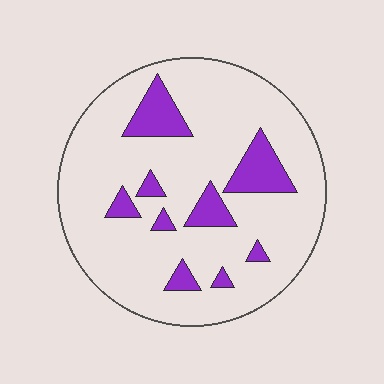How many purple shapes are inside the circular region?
9.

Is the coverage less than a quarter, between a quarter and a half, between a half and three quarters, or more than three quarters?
Less than a quarter.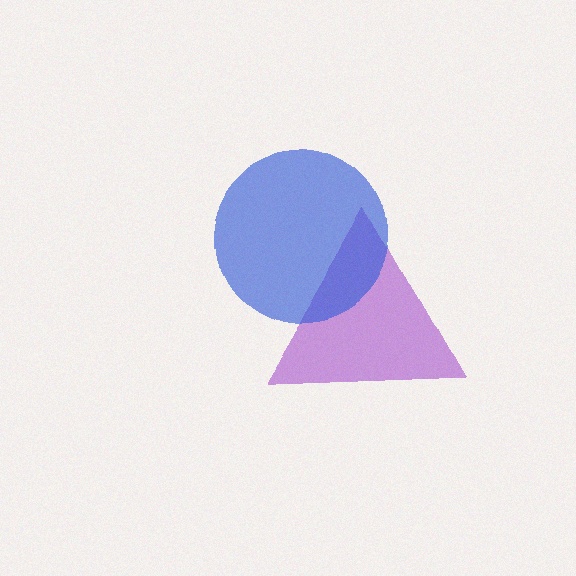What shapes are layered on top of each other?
The layered shapes are: a purple triangle, a blue circle.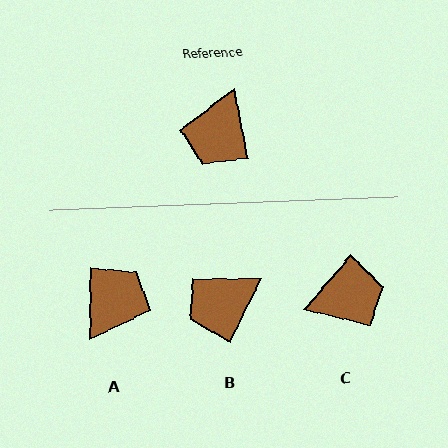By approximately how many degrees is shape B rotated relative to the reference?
Approximately 37 degrees clockwise.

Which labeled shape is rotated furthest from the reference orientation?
A, about 168 degrees away.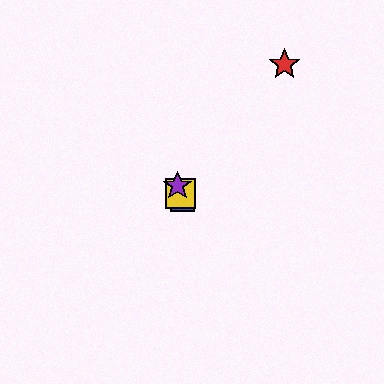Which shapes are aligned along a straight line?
The blue square, the green square, the yellow square, the purple star are aligned along a straight line.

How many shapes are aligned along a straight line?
4 shapes (the blue square, the green square, the yellow square, the purple star) are aligned along a straight line.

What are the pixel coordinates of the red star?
The red star is at (284, 65).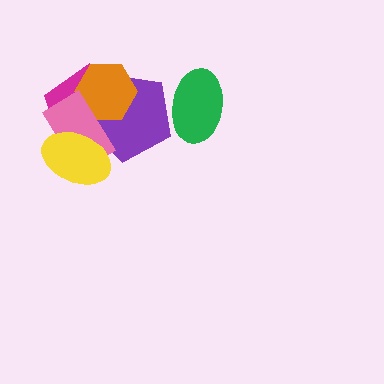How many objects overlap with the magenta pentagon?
4 objects overlap with the magenta pentagon.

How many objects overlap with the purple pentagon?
5 objects overlap with the purple pentagon.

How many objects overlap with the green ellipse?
1 object overlaps with the green ellipse.